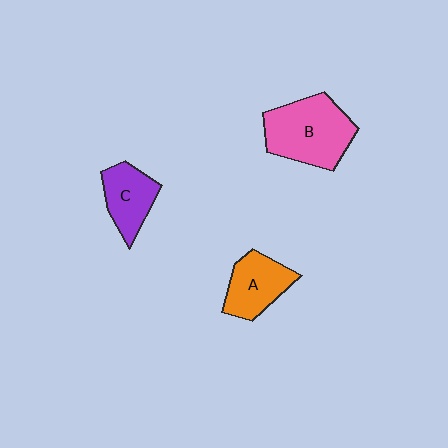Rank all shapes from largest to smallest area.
From largest to smallest: B (pink), A (orange), C (purple).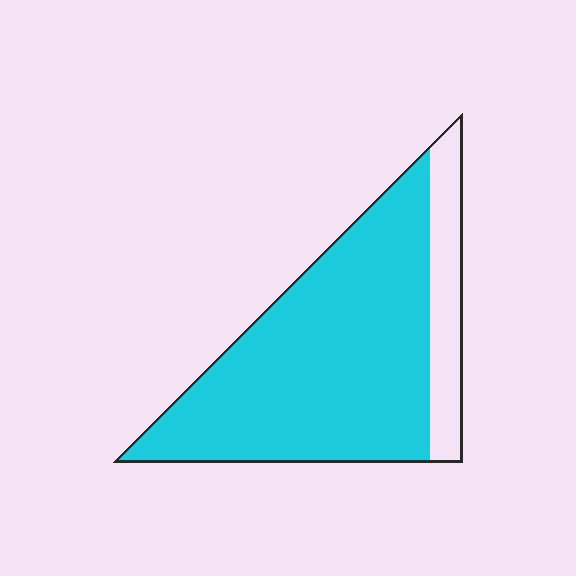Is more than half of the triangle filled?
Yes.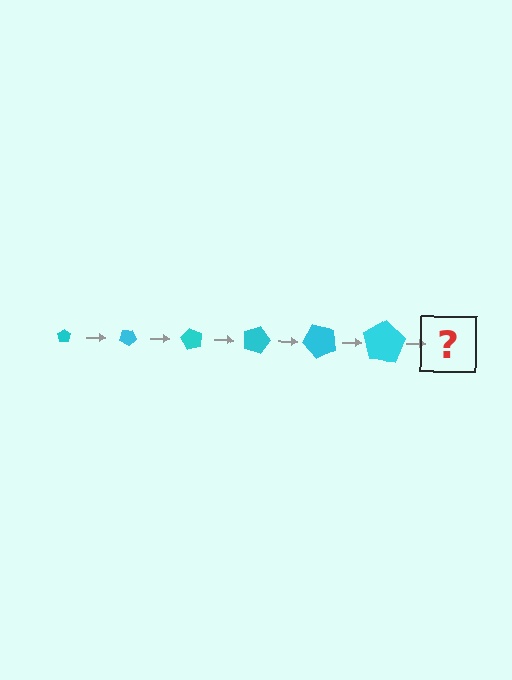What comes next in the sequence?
The next element should be a pentagon, larger than the previous one and rotated 180 degrees from the start.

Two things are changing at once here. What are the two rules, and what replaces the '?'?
The two rules are that the pentagon grows larger each step and it rotates 30 degrees each step. The '?' should be a pentagon, larger than the previous one and rotated 180 degrees from the start.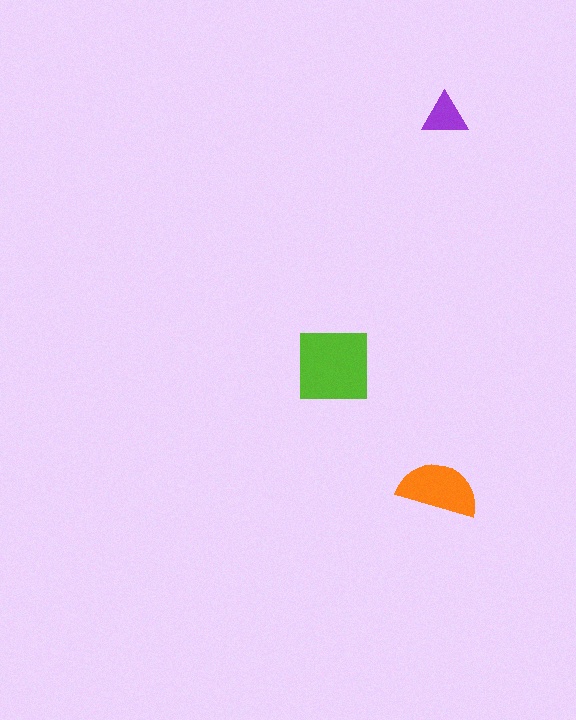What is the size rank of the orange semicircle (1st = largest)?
2nd.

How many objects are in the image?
There are 3 objects in the image.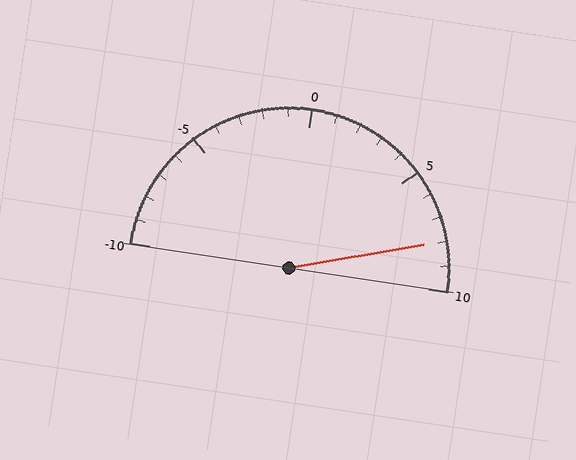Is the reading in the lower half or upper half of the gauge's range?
The reading is in the upper half of the range (-10 to 10).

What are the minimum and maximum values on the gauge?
The gauge ranges from -10 to 10.